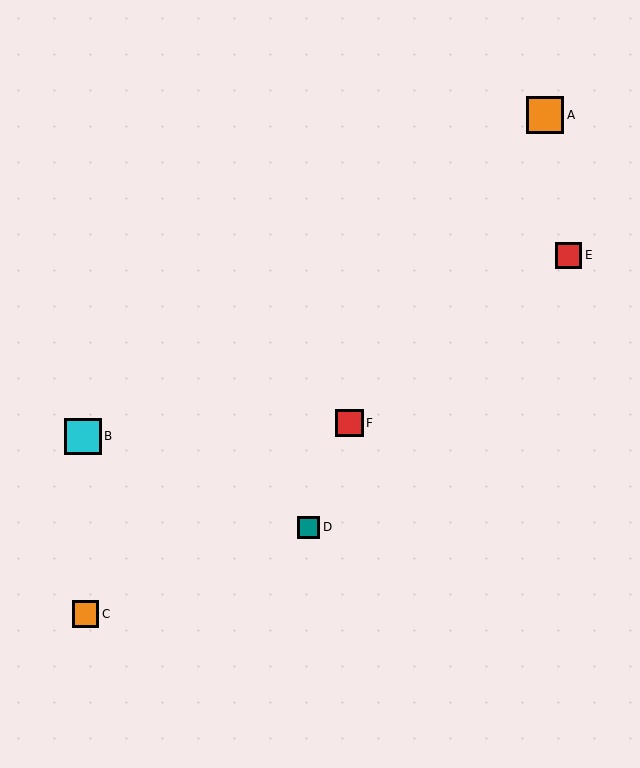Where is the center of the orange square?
The center of the orange square is at (85, 614).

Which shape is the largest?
The orange square (labeled A) is the largest.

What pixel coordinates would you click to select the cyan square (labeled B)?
Click at (83, 436) to select the cyan square B.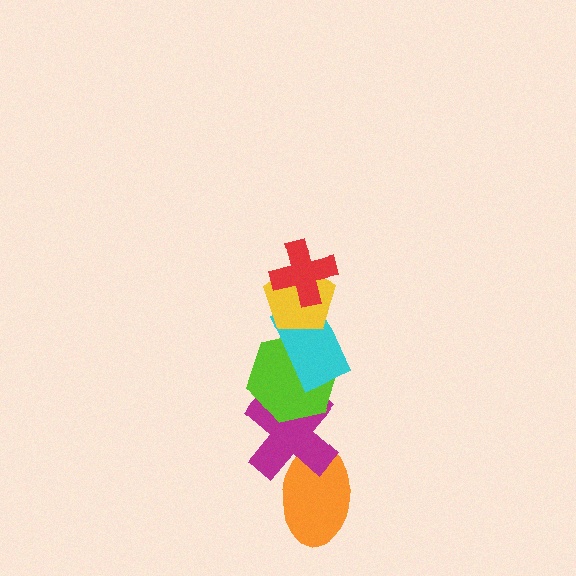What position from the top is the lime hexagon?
The lime hexagon is 4th from the top.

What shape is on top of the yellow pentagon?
The red cross is on top of the yellow pentagon.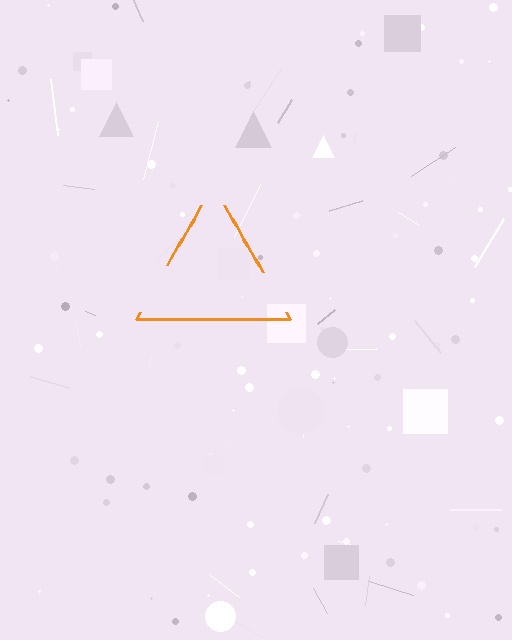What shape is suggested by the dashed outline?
The dashed outline suggests a triangle.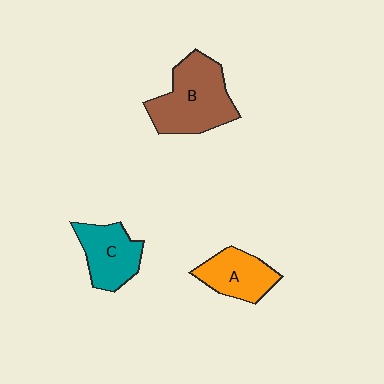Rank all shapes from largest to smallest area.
From largest to smallest: B (brown), C (teal), A (orange).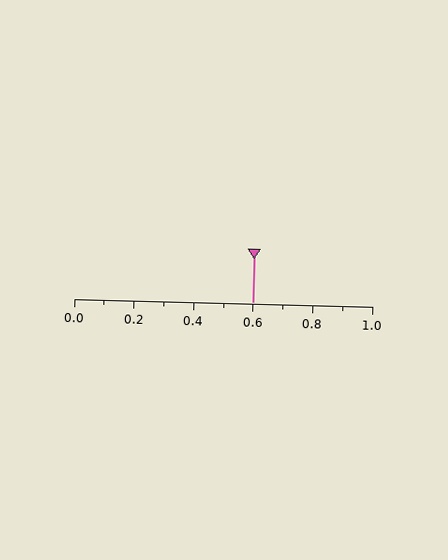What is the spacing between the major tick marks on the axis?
The major ticks are spaced 0.2 apart.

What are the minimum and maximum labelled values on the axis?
The axis runs from 0.0 to 1.0.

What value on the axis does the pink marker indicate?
The marker indicates approximately 0.6.